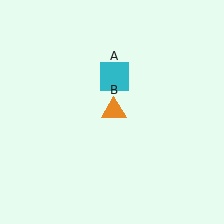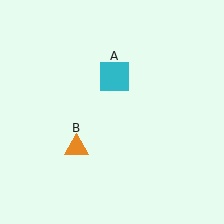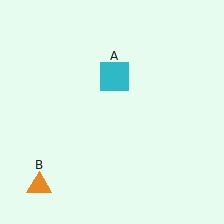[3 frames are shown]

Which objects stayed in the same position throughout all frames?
Cyan square (object A) remained stationary.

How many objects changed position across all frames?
1 object changed position: orange triangle (object B).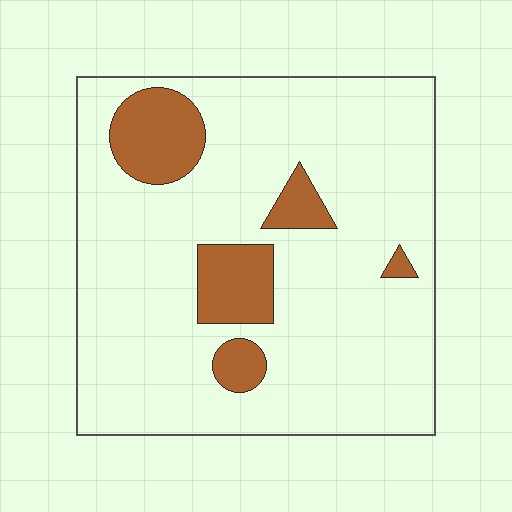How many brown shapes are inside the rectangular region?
5.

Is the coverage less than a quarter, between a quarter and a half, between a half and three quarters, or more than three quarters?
Less than a quarter.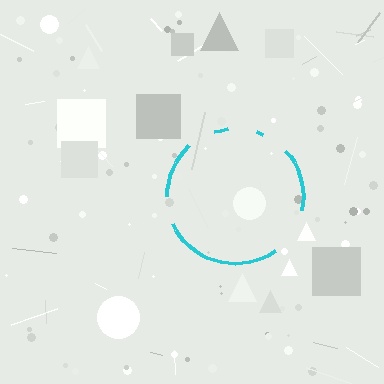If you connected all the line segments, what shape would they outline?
They would outline a circle.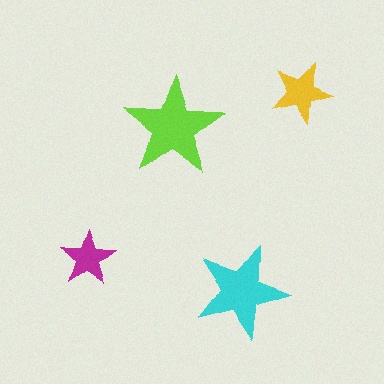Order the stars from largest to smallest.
the lime one, the cyan one, the yellow one, the magenta one.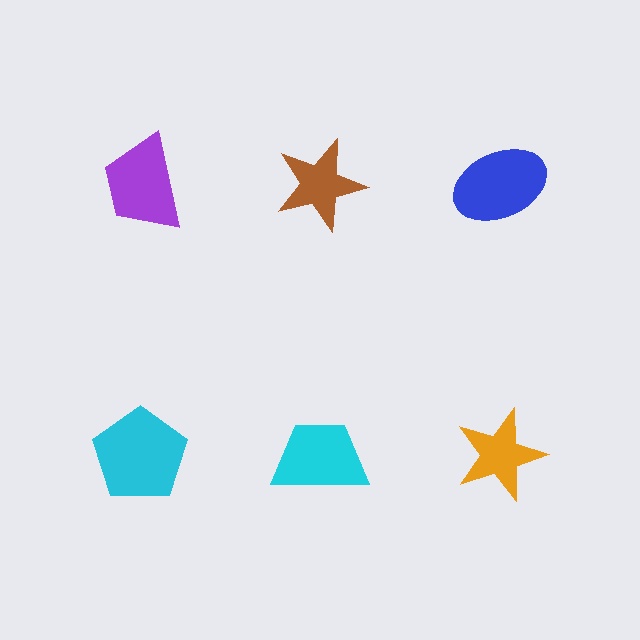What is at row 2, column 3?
An orange star.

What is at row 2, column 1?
A cyan pentagon.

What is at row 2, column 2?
A cyan trapezoid.